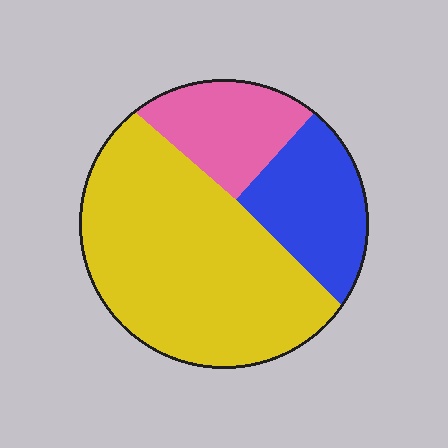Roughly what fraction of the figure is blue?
Blue takes up between a sixth and a third of the figure.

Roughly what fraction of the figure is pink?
Pink takes up about one sixth (1/6) of the figure.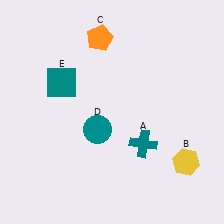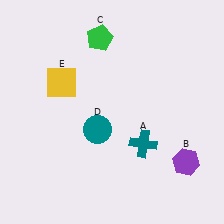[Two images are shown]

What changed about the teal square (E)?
In Image 1, E is teal. In Image 2, it changed to yellow.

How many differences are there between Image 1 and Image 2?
There are 3 differences between the two images.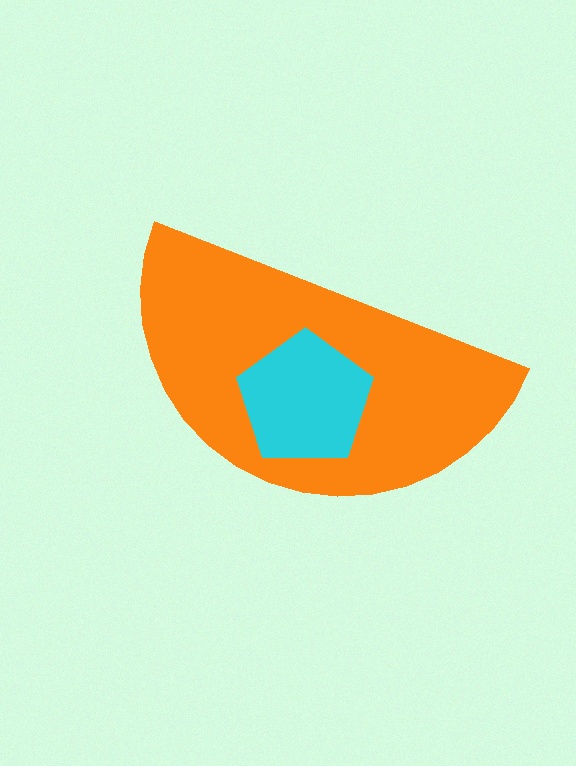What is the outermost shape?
The orange semicircle.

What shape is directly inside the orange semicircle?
The cyan pentagon.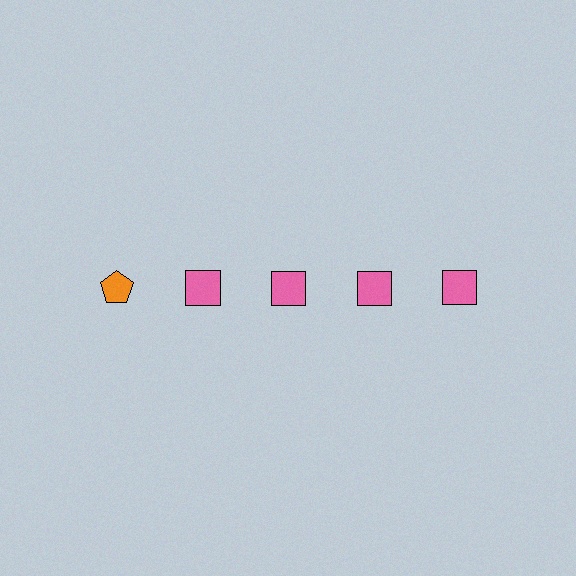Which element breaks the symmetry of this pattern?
The orange pentagon in the top row, leftmost column breaks the symmetry. All other shapes are pink squares.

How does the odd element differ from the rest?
It differs in both color (orange instead of pink) and shape (pentagon instead of square).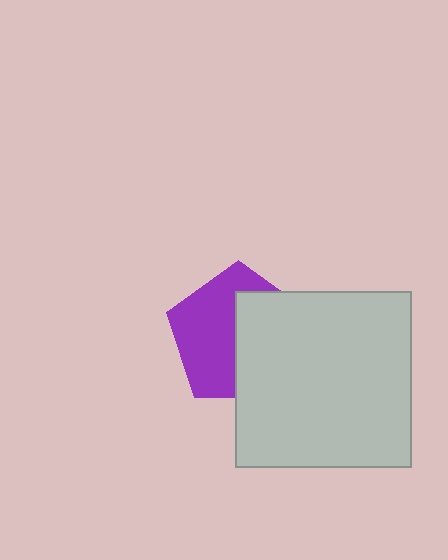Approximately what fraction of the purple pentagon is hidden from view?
Roughly 47% of the purple pentagon is hidden behind the light gray square.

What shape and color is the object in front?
The object in front is a light gray square.